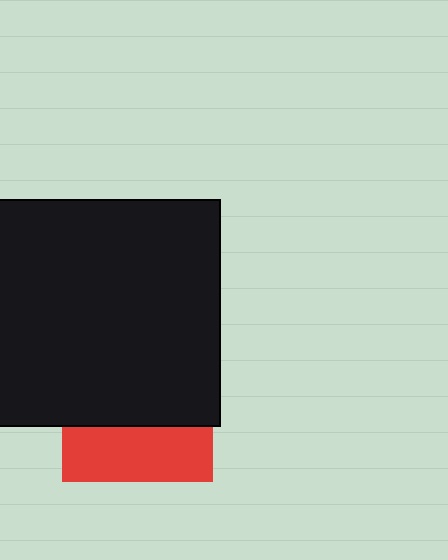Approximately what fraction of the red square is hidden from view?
Roughly 64% of the red square is hidden behind the black rectangle.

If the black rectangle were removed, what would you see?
You would see the complete red square.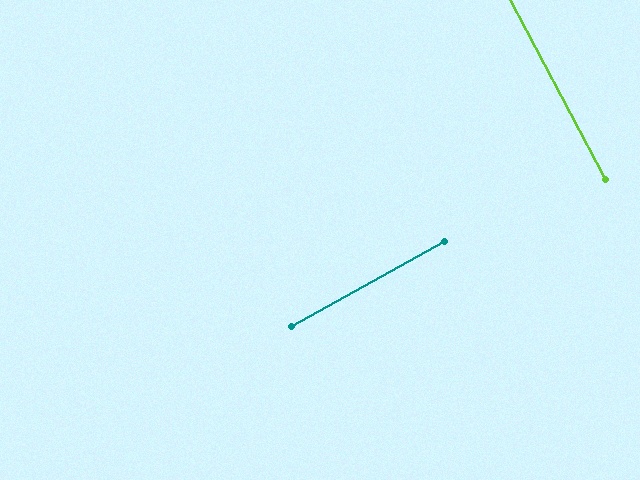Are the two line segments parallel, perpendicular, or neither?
Perpendicular — they meet at approximately 89°.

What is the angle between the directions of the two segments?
Approximately 89 degrees.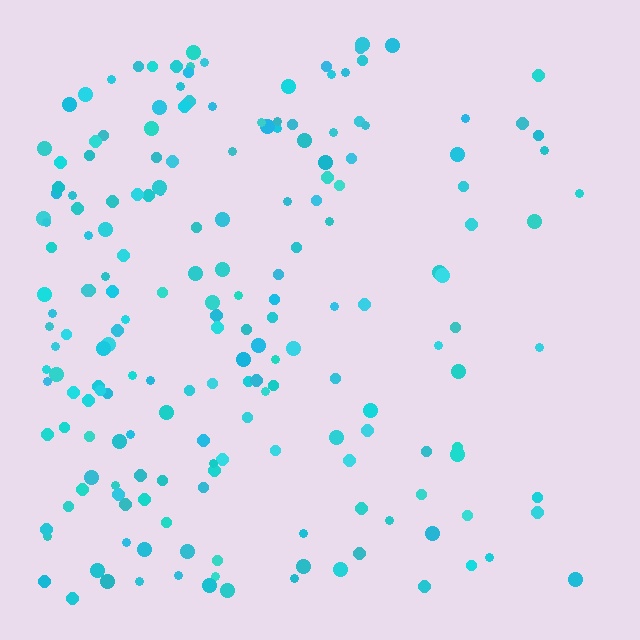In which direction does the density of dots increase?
From right to left, with the left side densest.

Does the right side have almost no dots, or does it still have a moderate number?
Still a moderate number, just noticeably fewer than the left.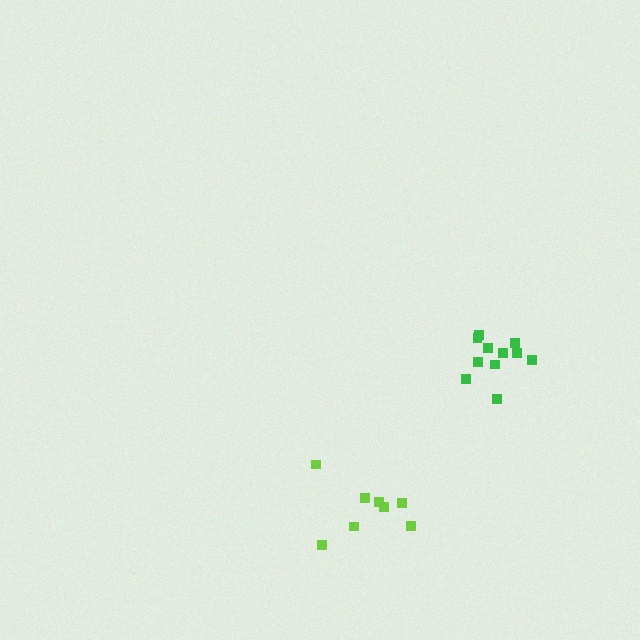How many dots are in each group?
Group 1: 11 dots, Group 2: 8 dots (19 total).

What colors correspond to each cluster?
The clusters are colored: green, lime.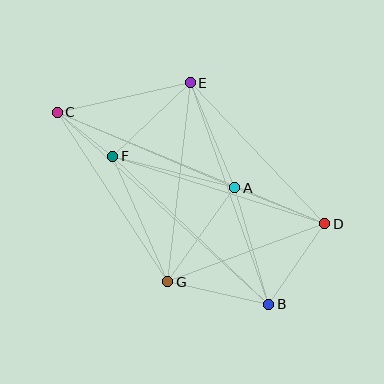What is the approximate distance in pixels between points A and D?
The distance between A and D is approximately 97 pixels.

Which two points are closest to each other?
Points C and F are closest to each other.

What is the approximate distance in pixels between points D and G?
The distance between D and G is approximately 168 pixels.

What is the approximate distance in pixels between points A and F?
The distance between A and F is approximately 126 pixels.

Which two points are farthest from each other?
Points C and D are farthest from each other.